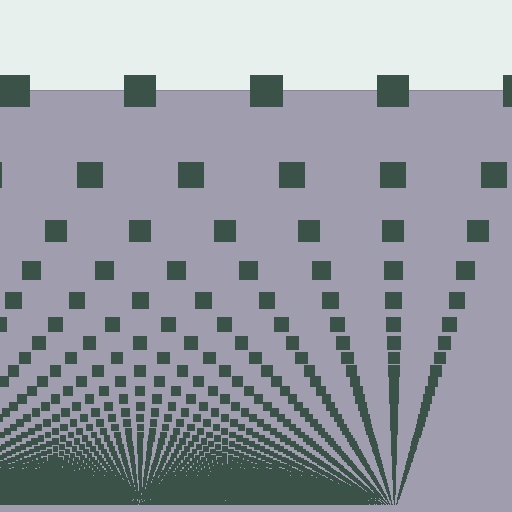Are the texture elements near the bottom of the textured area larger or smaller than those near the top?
Smaller. The gradient is inverted — elements near the bottom are smaller and denser.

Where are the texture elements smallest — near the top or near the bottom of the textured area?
Near the bottom.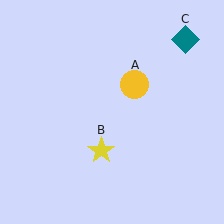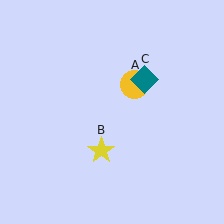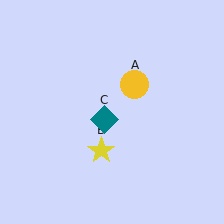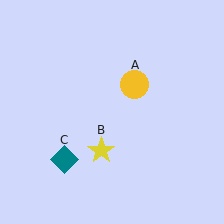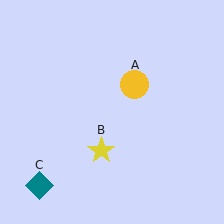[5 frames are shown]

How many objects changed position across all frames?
1 object changed position: teal diamond (object C).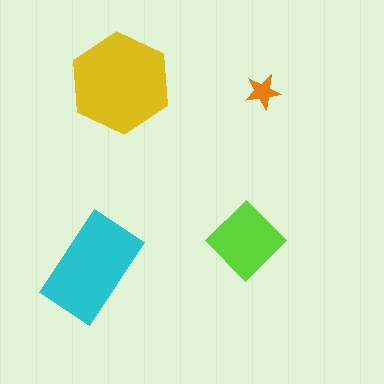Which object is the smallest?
The orange star.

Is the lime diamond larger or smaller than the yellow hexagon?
Smaller.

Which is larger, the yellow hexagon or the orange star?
The yellow hexagon.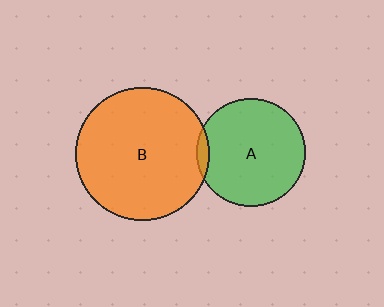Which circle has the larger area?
Circle B (orange).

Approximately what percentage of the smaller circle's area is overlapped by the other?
Approximately 5%.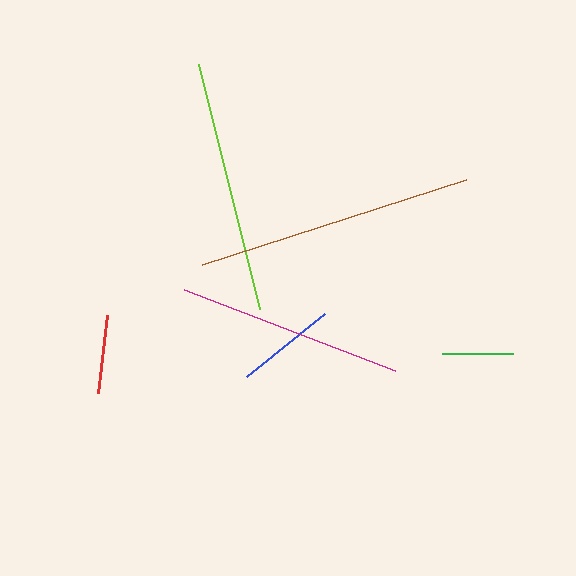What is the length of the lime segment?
The lime segment is approximately 252 pixels long.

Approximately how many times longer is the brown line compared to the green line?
The brown line is approximately 3.9 times the length of the green line.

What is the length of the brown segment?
The brown segment is approximately 277 pixels long.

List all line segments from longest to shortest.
From longest to shortest: brown, lime, magenta, blue, red, green.